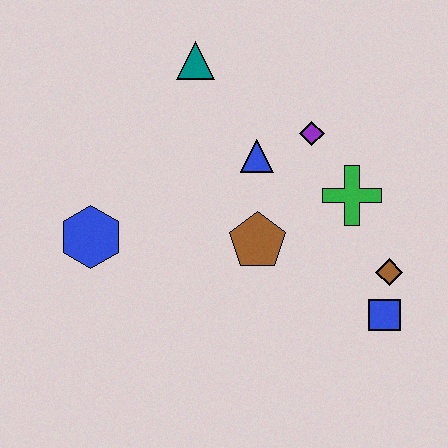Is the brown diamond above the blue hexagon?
No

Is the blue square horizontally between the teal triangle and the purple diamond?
No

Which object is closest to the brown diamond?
The blue square is closest to the brown diamond.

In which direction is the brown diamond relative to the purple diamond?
The brown diamond is below the purple diamond.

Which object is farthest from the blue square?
The teal triangle is farthest from the blue square.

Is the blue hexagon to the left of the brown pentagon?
Yes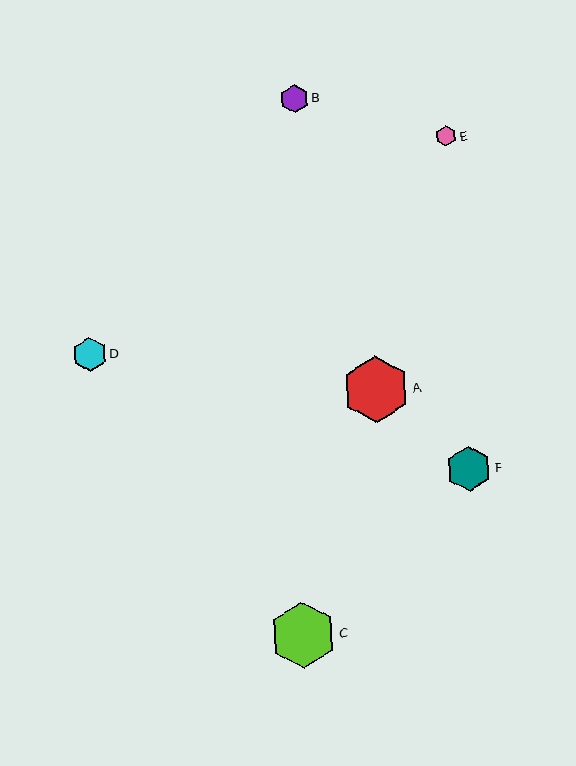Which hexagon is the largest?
Hexagon A is the largest with a size of approximately 67 pixels.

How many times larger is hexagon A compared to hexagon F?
Hexagon A is approximately 1.5 times the size of hexagon F.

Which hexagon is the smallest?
Hexagon E is the smallest with a size of approximately 20 pixels.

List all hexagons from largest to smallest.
From largest to smallest: A, C, F, D, B, E.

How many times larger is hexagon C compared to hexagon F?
Hexagon C is approximately 1.5 times the size of hexagon F.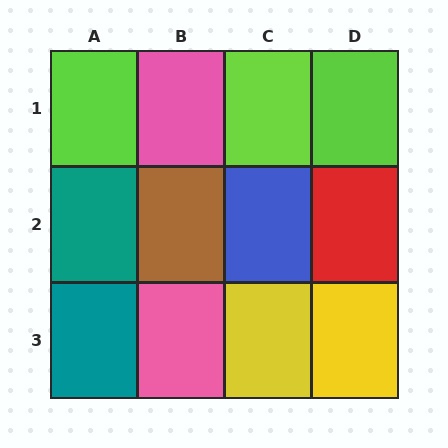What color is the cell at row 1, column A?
Lime.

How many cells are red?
1 cell is red.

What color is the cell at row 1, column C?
Lime.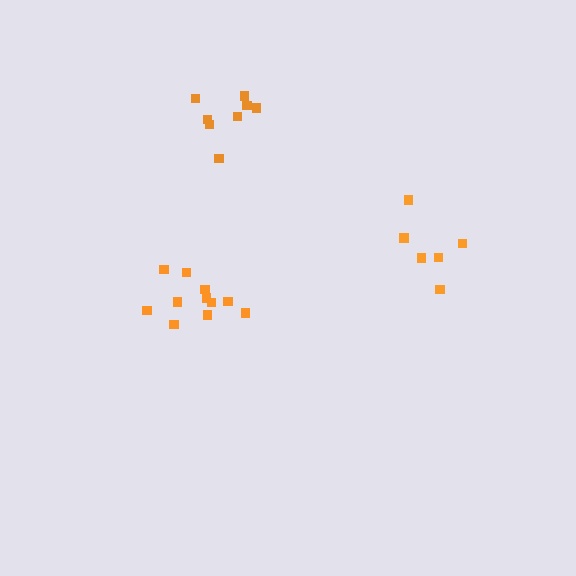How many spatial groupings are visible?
There are 3 spatial groupings.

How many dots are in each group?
Group 1: 11 dots, Group 2: 6 dots, Group 3: 8 dots (25 total).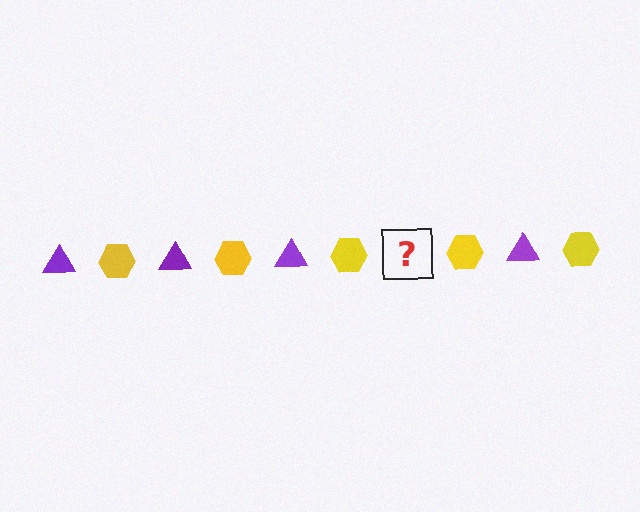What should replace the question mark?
The question mark should be replaced with a purple triangle.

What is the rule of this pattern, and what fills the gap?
The rule is that the pattern alternates between purple triangle and yellow hexagon. The gap should be filled with a purple triangle.